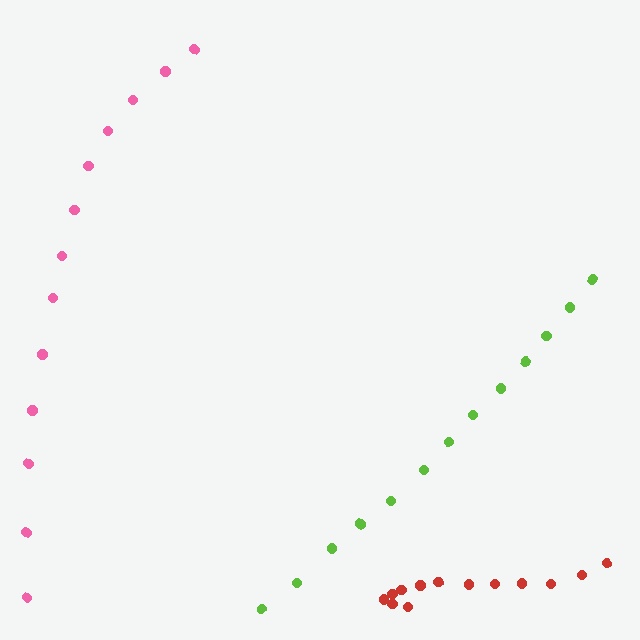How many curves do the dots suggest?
There are 3 distinct paths.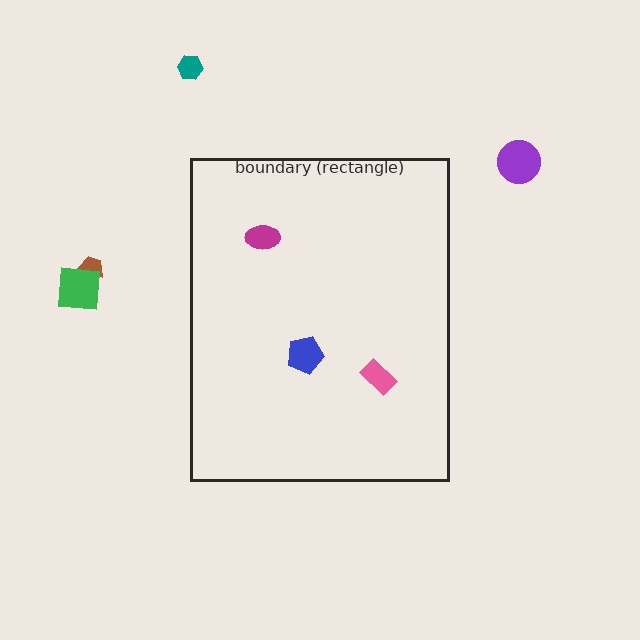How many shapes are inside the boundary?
3 inside, 4 outside.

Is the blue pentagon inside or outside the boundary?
Inside.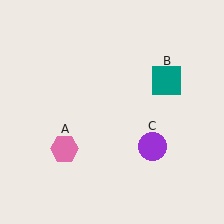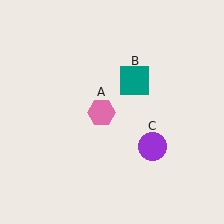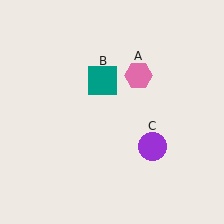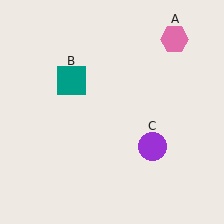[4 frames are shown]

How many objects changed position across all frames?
2 objects changed position: pink hexagon (object A), teal square (object B).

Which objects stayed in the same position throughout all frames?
Purple circle (object C) remained stationary.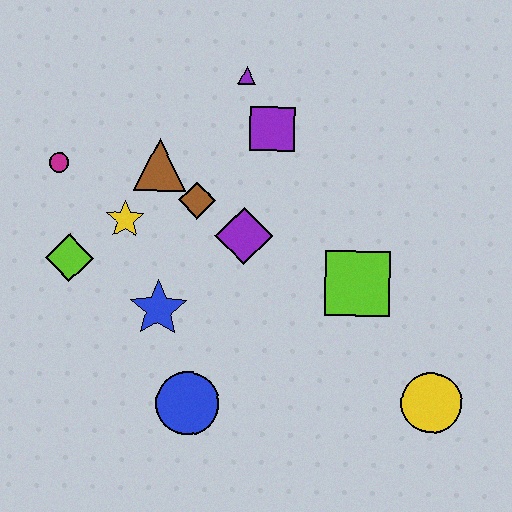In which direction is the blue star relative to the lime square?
The blue star is to the left of the lime square.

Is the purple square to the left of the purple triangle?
No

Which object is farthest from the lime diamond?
The yellow circle is farthest from the lime diamond.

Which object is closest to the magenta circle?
The yellow star is closest to the magenta circle.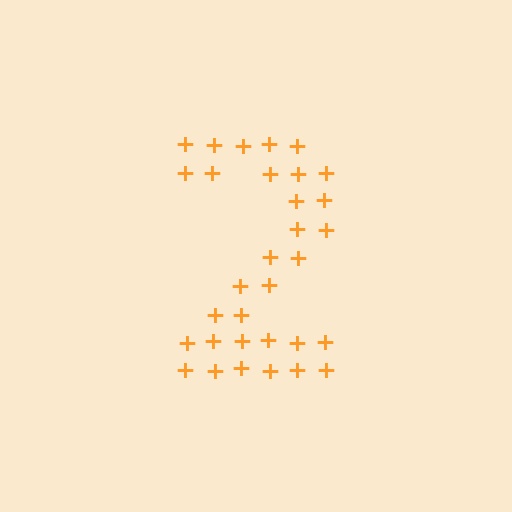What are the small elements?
The small elements are plus signs.